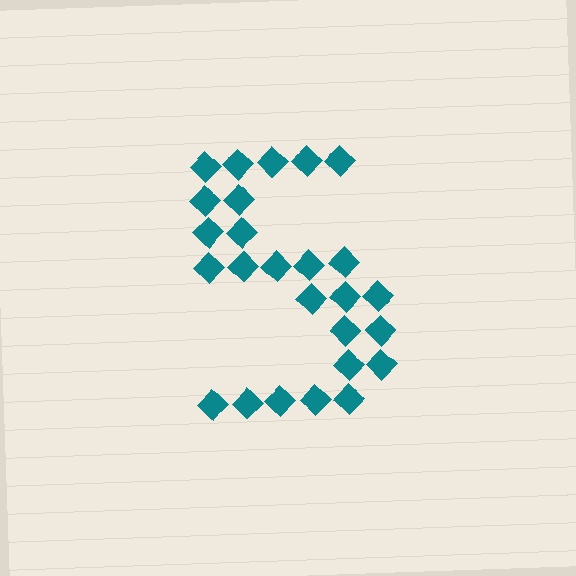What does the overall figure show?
The overall figure shows the digit 5.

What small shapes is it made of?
It is made of small diamonds.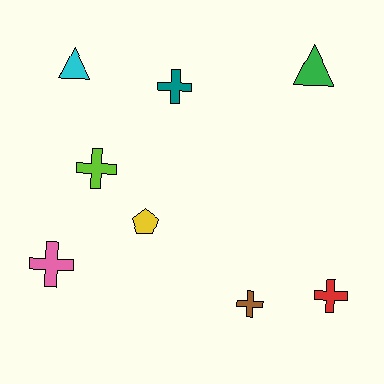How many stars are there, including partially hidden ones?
There are no stars.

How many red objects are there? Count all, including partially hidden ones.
There is 1 red object.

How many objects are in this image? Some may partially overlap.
There are 8 objects.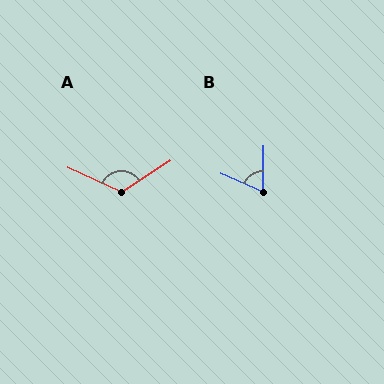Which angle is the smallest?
B, at approximately 67 degrees.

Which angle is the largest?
A, at approximately 123 degrees.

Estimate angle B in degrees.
Approximately 67 degrees.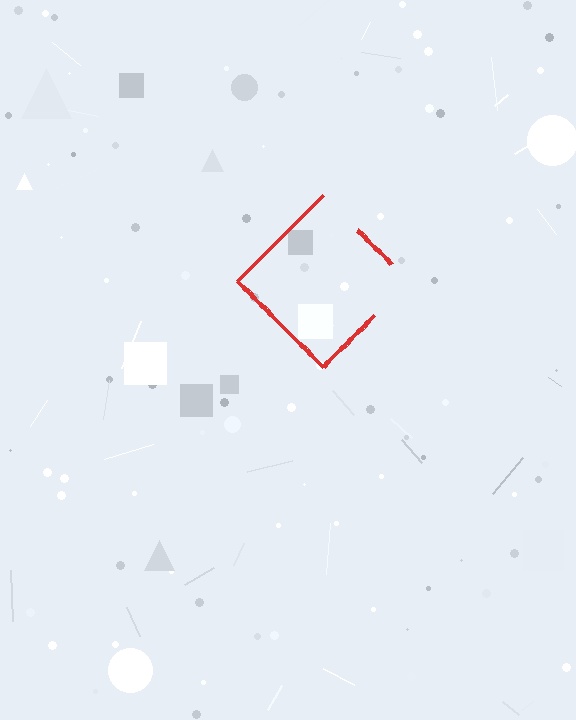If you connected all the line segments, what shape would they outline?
They would outline a diamond.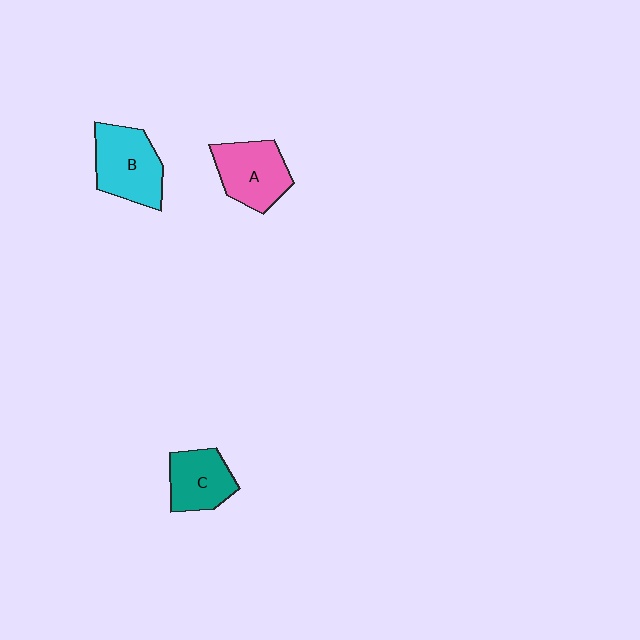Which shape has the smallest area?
Shape C (teal).